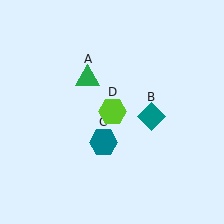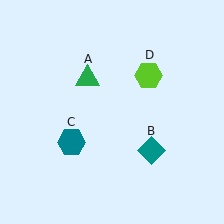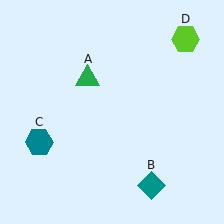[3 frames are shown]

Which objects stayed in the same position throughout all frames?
Green triangle (object A) remained stationary.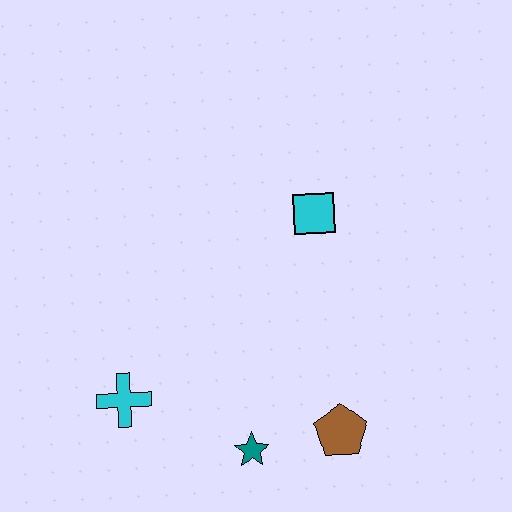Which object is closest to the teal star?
The brown pentagon is closest to the teal star.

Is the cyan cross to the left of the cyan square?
Yes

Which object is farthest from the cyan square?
The cyan cross is farthest from the cyan square.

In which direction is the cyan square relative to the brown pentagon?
The cyan square is above the brown pentagon.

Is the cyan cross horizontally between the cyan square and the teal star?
No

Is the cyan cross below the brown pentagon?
No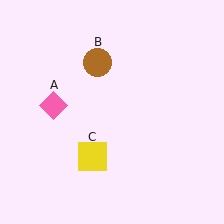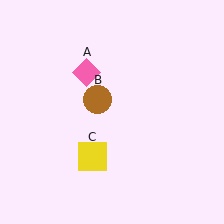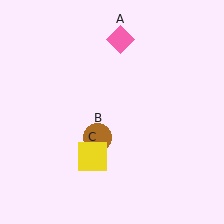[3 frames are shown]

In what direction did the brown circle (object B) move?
The brown circle (object B) moved down.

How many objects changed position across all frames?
2 objects changed position: pink diamond (object A), brown circle (object B).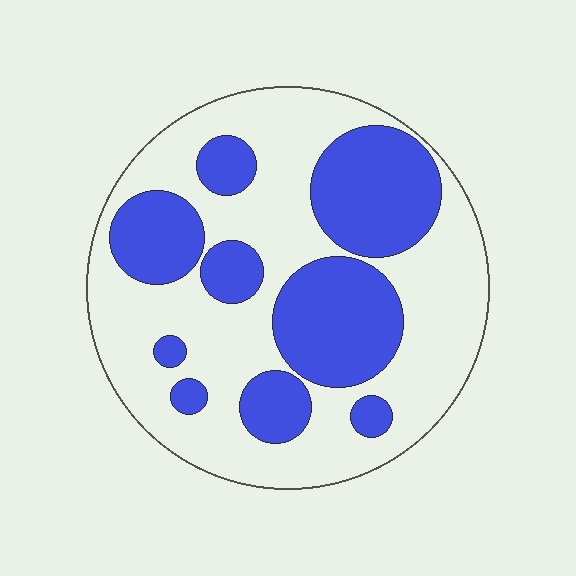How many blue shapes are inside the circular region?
9.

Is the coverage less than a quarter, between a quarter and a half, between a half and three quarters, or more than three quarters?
Between a quarter and a half.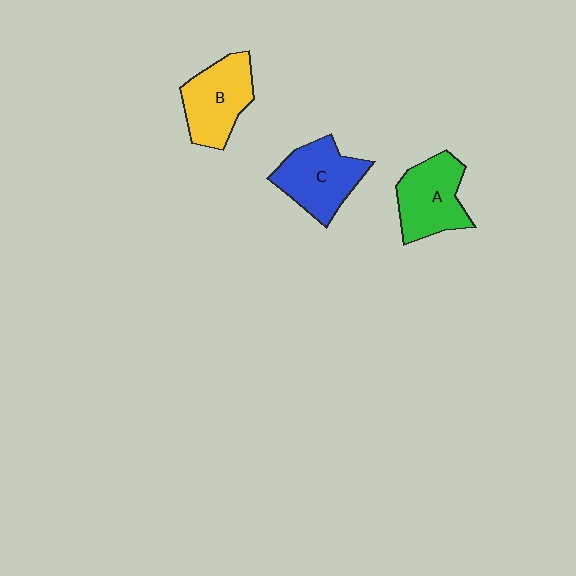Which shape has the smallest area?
Shape B (yellow).